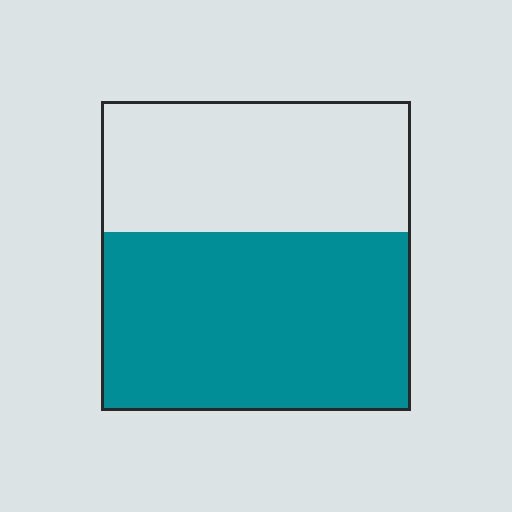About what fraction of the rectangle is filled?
About three fifths (3/5).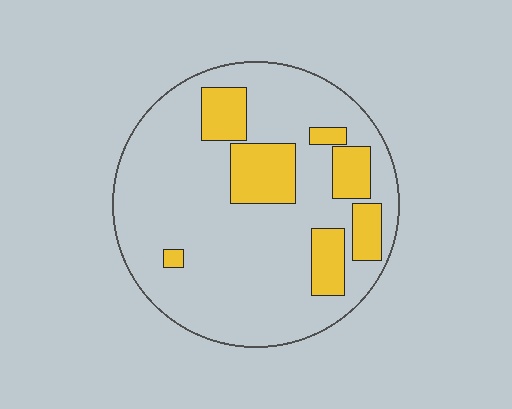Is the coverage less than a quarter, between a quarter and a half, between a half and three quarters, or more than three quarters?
Less than a quarter.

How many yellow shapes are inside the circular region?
7.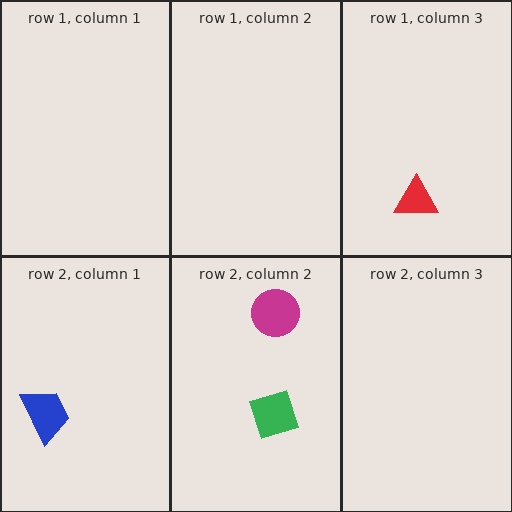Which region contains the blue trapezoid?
The row 2, column 1 region.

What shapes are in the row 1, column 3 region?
The red triangle.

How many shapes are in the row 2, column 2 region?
2.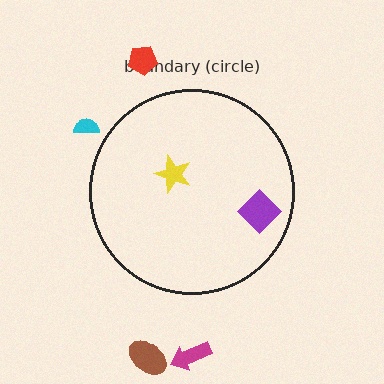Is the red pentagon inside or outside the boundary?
Outside.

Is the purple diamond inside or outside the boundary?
Inside.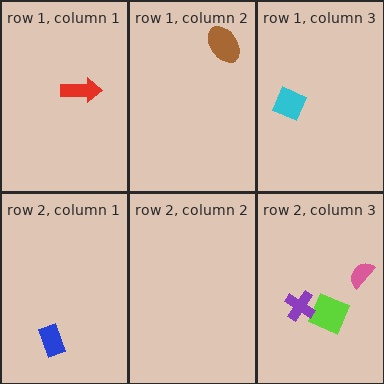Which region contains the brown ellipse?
The row 1, column 2 region.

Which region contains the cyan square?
The row 1, column 3 region.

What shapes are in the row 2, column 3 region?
The lime diamond, the purple cross, the pink semicircle.